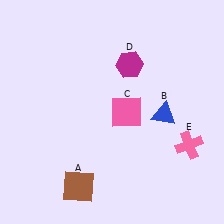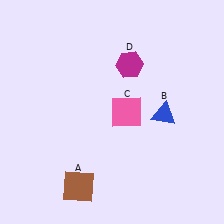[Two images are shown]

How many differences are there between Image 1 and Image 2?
There is 1 difference between the two images.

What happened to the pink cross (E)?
The pink cross (E) was removed in Image 2. It was in the bottom-right area of Image 1.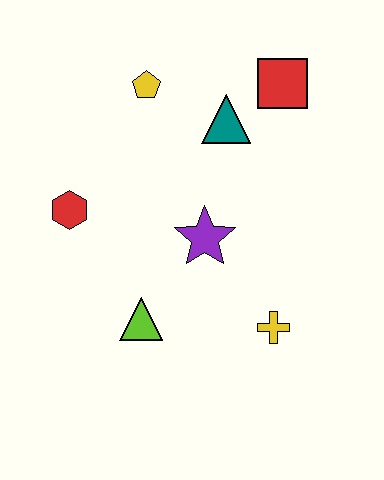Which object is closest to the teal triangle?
The red square is closest to the teal triangle.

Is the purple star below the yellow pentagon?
Yes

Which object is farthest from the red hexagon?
The red square is farthest from the red hexagon.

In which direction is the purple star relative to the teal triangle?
The purple star is below the teal triangle.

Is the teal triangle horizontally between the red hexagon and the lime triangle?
No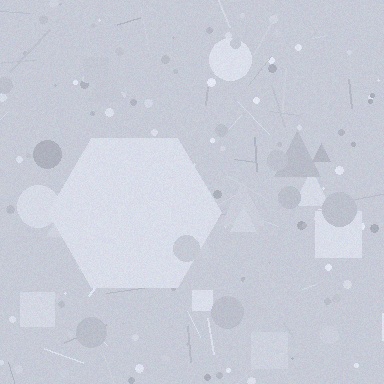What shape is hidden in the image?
A hexagon is hidden in the image.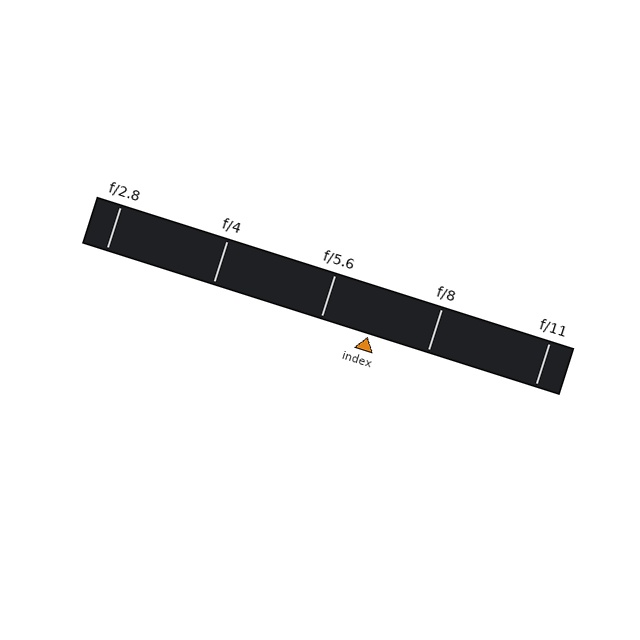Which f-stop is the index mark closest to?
The index mark is closest to f/5.6.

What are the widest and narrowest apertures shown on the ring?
The widest aperture shown is f/2.8 and the narrowest is f/11.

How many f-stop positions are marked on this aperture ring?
There are 5 f-stop positions marked.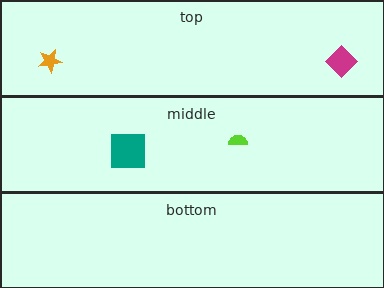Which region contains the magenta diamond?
The top region.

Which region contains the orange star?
The top region.